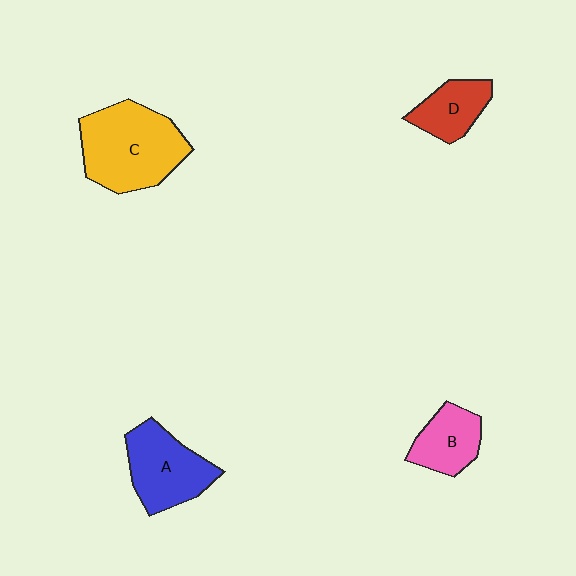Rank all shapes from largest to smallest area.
From largest to smallest: C (yellow), A (blue), B (pink), D (red).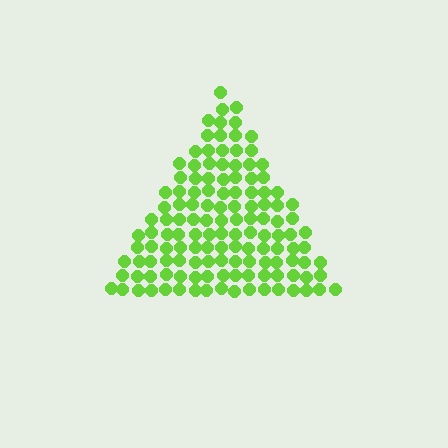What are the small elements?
The small elements are circles.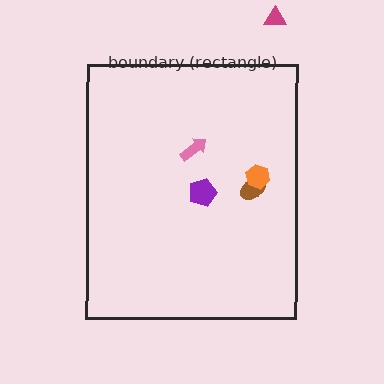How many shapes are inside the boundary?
4 inside, 1 outside.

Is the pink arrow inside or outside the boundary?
Inside.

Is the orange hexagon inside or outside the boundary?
Inside.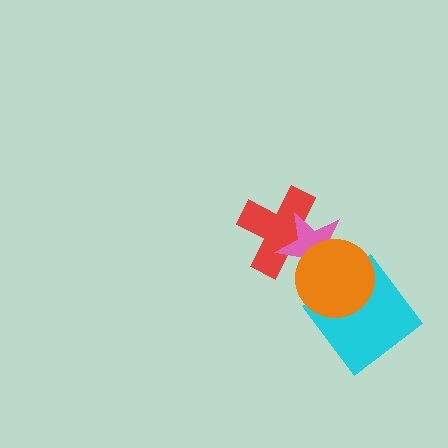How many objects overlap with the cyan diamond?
1 object overlaps with the cyan diamond.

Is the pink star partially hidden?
Yes, it is partially covered by another shape.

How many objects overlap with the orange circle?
3 objects overlap with the orange circle.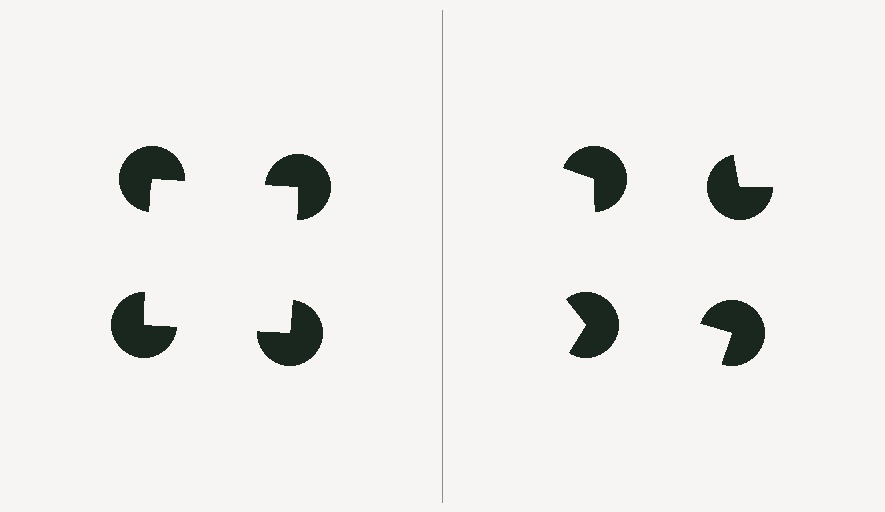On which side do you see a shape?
An illusory square appears on the left side. On the right side the wedge cuts are rotated, so no coherent shape forms.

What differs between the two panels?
The pac-man discs are positioned identically on both sides; only the wedge orientations differ. On the left they align to a square; on the right they are misaligned.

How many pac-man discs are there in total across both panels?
8 — 4 on each side.